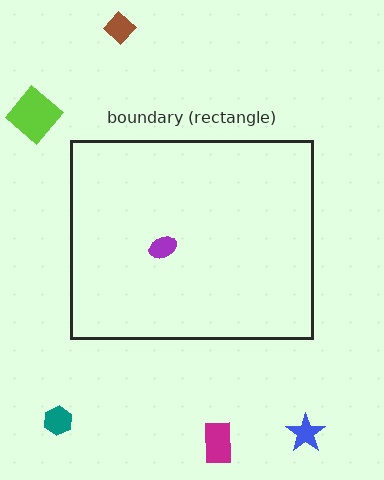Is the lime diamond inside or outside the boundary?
Outside.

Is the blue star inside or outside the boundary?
Outside.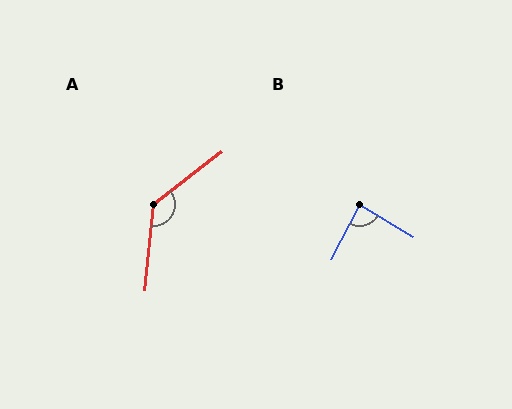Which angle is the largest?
A, at approximately 134 degrees.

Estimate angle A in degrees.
Approximately 134 degrees.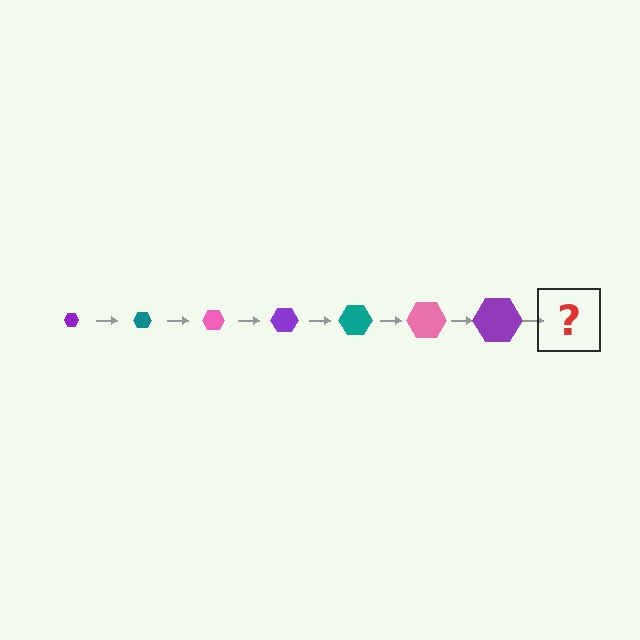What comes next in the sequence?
The next element should be a teal hexagon, larger than the previous one.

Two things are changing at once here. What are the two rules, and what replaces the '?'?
The two rules are that the hexagon grows larger each step and the color cycles through purple, teal, and pink. The '?' should be a teal hexagon, larger than the previous one.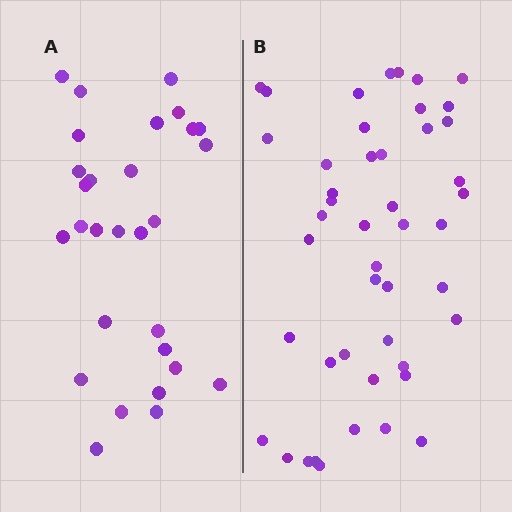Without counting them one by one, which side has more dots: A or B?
Region B (the right region) has more dots.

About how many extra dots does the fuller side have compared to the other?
Region B has approximately 15 more dots than region A.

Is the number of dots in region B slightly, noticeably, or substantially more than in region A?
Region B has substantially more. The ratio is roughly 1.6 to 1.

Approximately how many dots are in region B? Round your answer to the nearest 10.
About 50 dots. (The exact count is 46, which rounds to 50.)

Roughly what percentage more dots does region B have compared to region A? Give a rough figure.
About 60% more.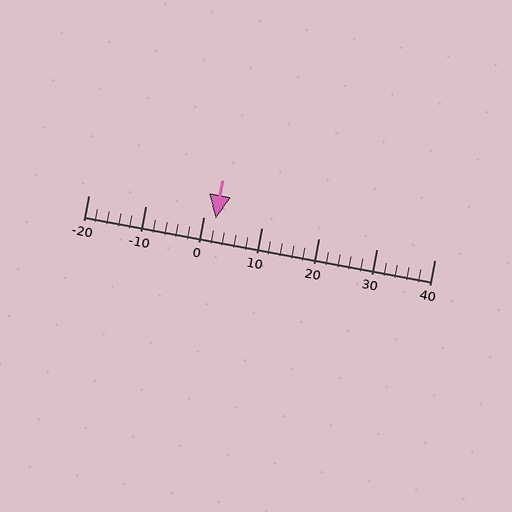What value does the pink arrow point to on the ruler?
The pink arrow points to approximately 2.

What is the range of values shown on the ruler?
The ruler shows values from -20 to 40.